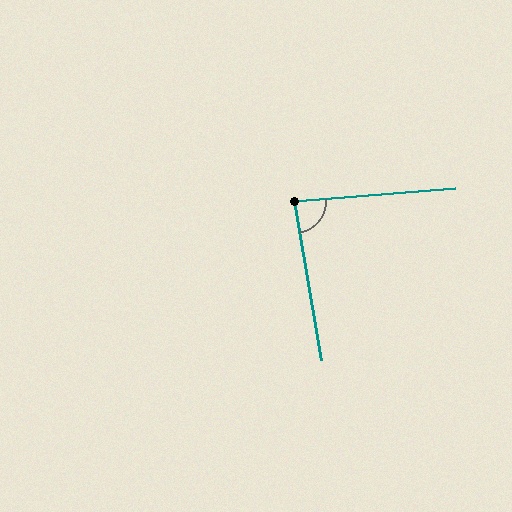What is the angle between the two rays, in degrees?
Approximately 85 degrees.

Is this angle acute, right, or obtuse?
It is acute.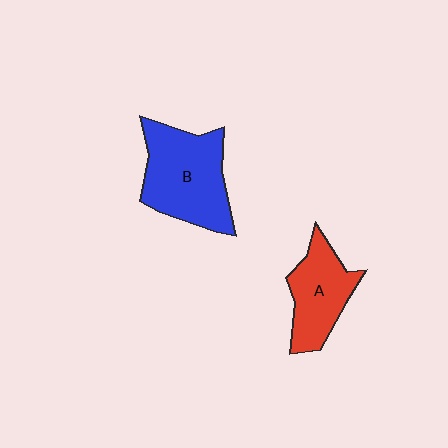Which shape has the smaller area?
Shape A (red).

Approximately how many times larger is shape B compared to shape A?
Approximately 1.4 times.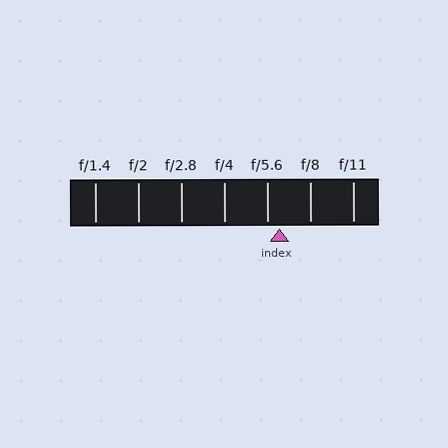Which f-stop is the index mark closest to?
The index mark is closest to f/5.6.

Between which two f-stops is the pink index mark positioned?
The index mark is between f/5.6 and f/8.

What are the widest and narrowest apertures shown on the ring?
The widest aperture shown is f/1.4 and the narrowest is f/11.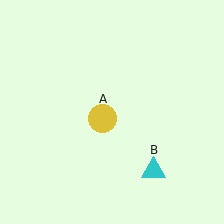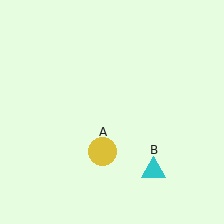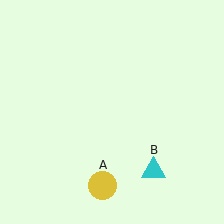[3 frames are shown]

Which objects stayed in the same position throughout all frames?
Cyan triangle (object B) remained stationary.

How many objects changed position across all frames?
1 object changed position: yellow circle (object A).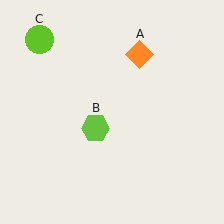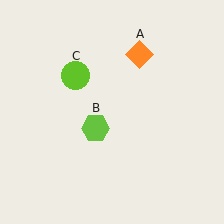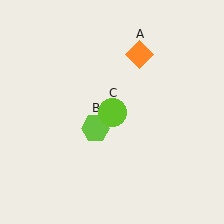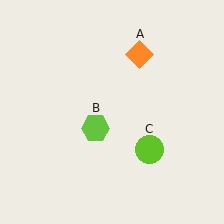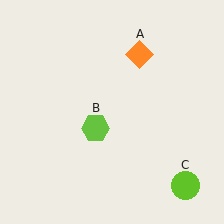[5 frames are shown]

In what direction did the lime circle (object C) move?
The lime circle (object C) moved down and to the right.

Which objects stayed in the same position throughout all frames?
Orange diamond (object A) and lime hexagon (object B) remained stationary.